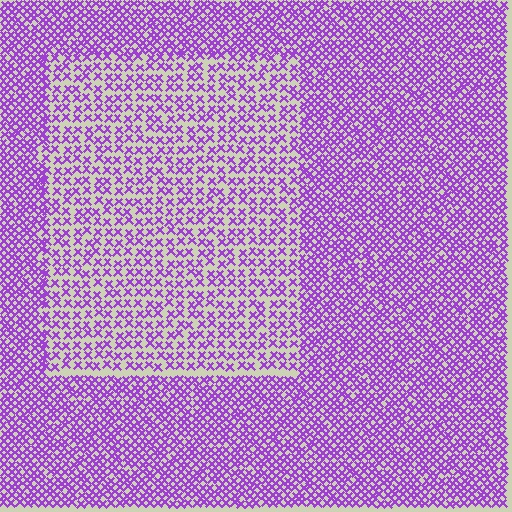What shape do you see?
I see a rectangle.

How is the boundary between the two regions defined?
The boundary is defined by a change in element density (approximately 1.8x ratio). All elements are the same color, size, and shape.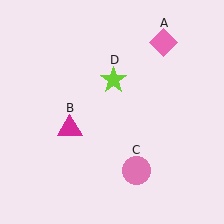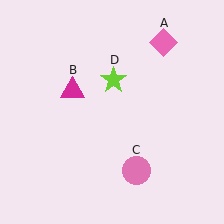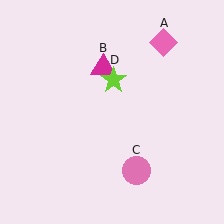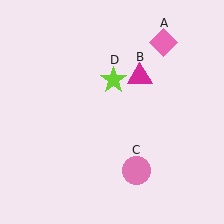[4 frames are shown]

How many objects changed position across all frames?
1 object changed position: magenta triangle (object B).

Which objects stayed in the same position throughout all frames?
Pink diamond (object A) and pink circle (object C) and lime star (object D) remained stationary.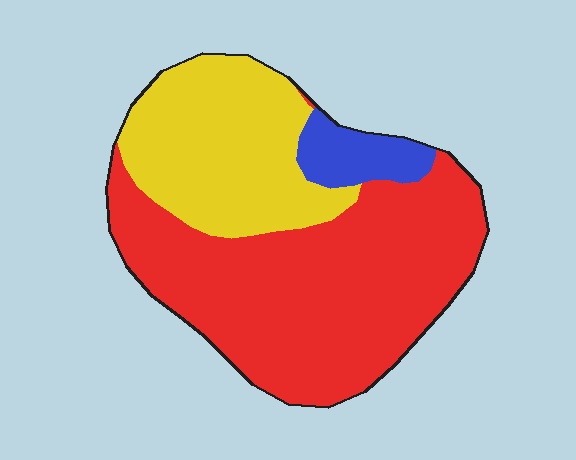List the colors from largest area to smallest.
From largest to smallest: red, yellow, blue.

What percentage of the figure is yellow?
Yellow covers 32% of the figure.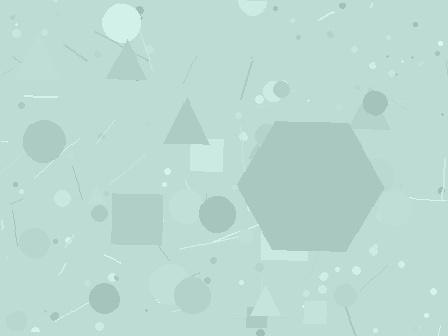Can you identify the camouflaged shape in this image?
The camouflaged shape is a hexagon.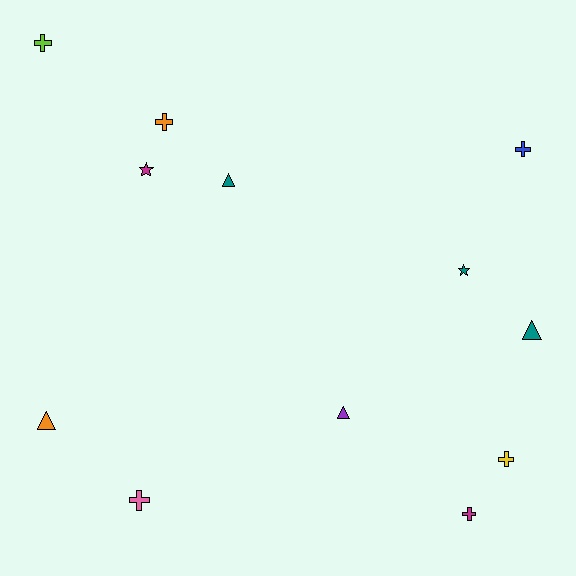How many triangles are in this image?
There are 4 triangles.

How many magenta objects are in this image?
There are 2 magenta objects.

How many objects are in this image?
There are 12 objects.